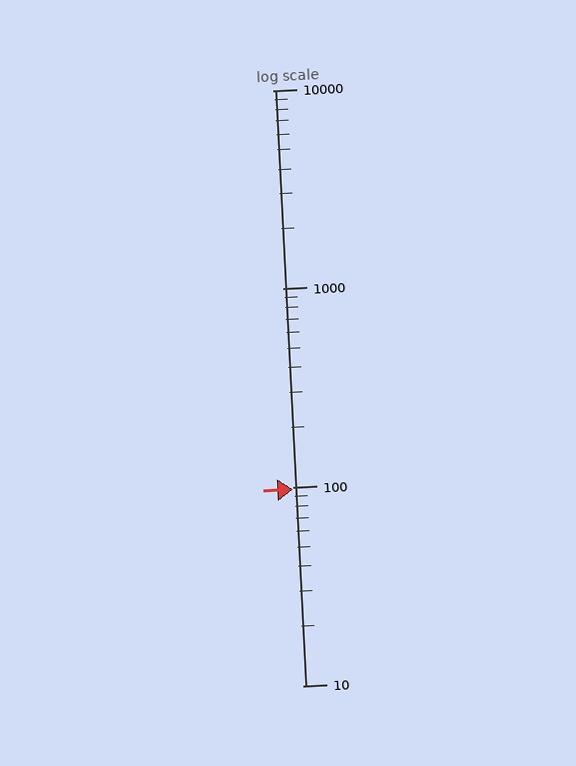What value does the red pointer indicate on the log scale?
The pointer indicates approximately 97.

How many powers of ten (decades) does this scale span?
The scale spans 3 decades, from 10 to 10000.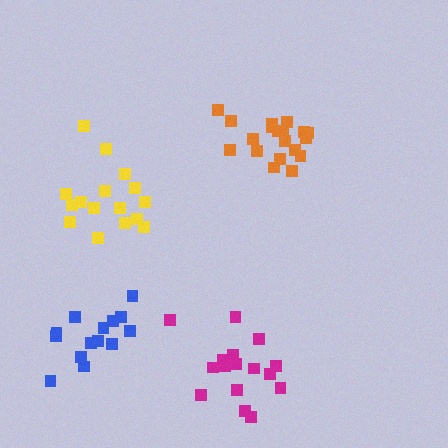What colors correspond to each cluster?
The clusters are colored: magenta, blue, yellow, orange.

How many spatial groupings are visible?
There are 4 spatial groupings.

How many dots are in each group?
Group 1: 16 dots, Group 2: 14 dots, Group 3: 16 dots, Group 4: 19 dots (65 total).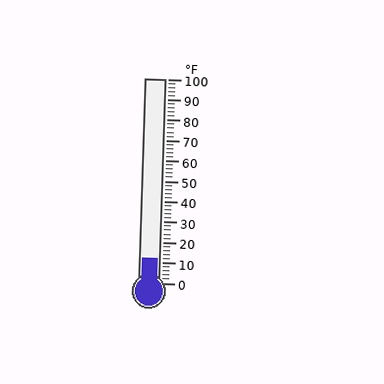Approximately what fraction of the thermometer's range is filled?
The thermometer is filled to approximately 10% of its range.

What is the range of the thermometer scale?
The thermometer scale ranges from 0°F to 100°F.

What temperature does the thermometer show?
The thermometer shows approximately 12°F.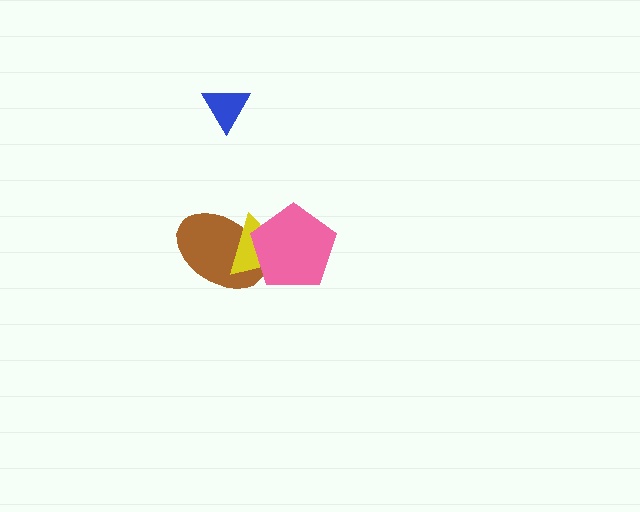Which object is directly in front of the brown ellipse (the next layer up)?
The yellow triangle is directly in front of the brown ellipse.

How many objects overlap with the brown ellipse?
2 objects overlap with the brown ellipse.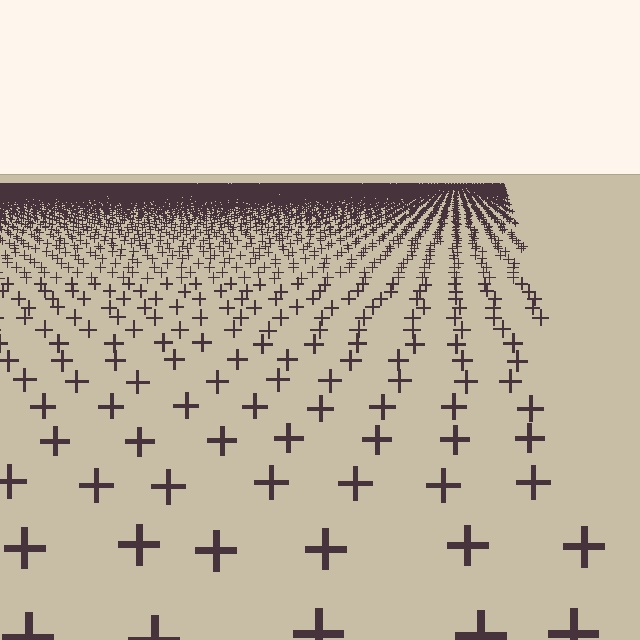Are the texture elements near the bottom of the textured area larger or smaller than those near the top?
Larger. Near the bottom, elements are closer to the viewer and appear at a bigger on-screen size.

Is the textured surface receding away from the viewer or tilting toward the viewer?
The surface is receding away from the viewer. Texture elements get smaller and denser toward the top.